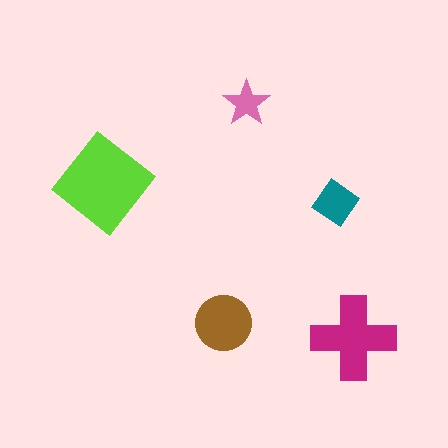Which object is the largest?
The lime diamond.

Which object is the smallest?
The pink star.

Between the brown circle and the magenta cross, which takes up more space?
The magenta cross.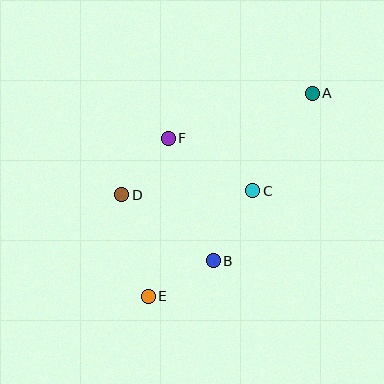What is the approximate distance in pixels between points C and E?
The distance between C and E is approximately 148 pixels.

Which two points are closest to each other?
Points D and F are closest to each other.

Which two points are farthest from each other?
Points A and E are farthest from each other.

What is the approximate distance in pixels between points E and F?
The distance between E and F is approximately 159 pixels.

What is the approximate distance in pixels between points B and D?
The distance between B and D is approximately 113 pixels.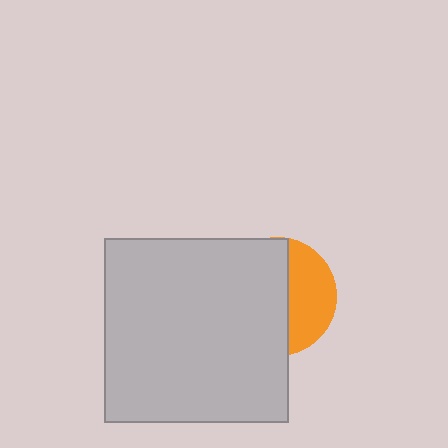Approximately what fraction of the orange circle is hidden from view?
Roughly 63% of the orange circle is hidden behind the light gray square.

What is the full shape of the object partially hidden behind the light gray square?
The partially hidden object is an orange circle.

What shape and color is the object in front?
The object in front is a light gray square.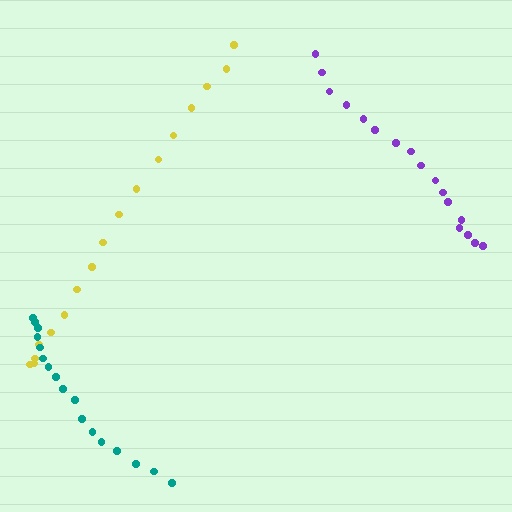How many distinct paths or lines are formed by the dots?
There are 3 distinct paths.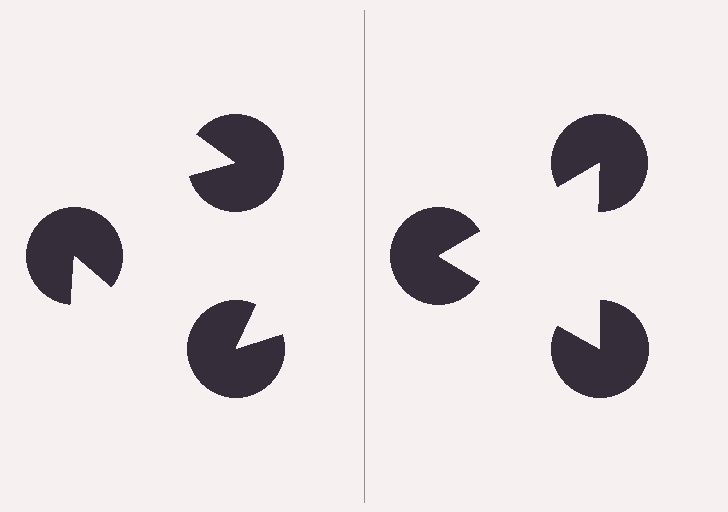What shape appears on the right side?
An illusory triangle.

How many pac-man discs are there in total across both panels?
6 — 3 on each side.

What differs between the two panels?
The pac-man discs are positioned identically on both sides; only the wedge orientations differ. On the right they align to a triangle; on the left they are misaligned.